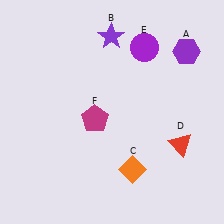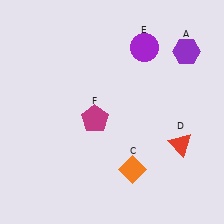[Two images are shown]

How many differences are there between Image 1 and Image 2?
There is 1 difference between the two images.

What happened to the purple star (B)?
The purple star (B) was removed in Image 2. It was in the top-left area of Image 1.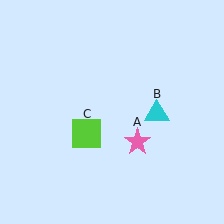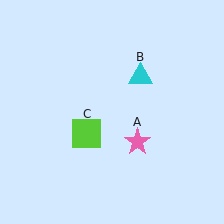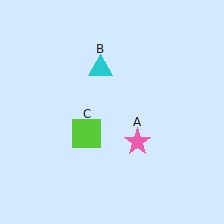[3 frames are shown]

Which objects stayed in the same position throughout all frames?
Pink star (object A) and lime square (object C) remained stationary.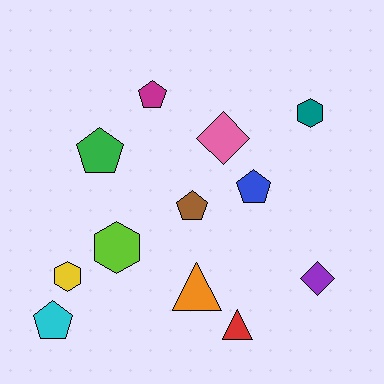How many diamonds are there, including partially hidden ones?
There are 2 diamonds.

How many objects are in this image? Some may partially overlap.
There are 12 objects.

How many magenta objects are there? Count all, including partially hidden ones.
There is 1 magenta object.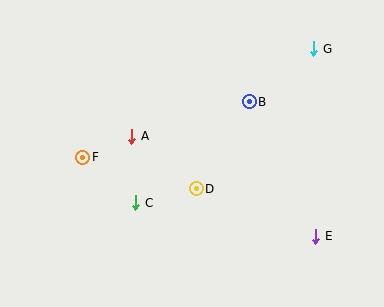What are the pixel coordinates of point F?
Point F is at (83, 157).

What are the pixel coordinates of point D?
Point D is at (196, 189).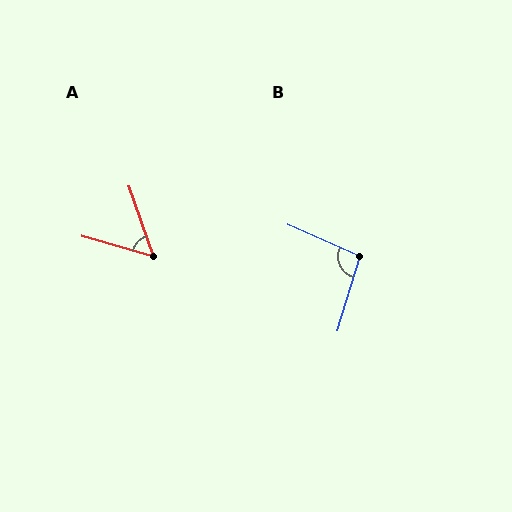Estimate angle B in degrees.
Approximately 97 degrees.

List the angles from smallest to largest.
A (55°), B (97°).